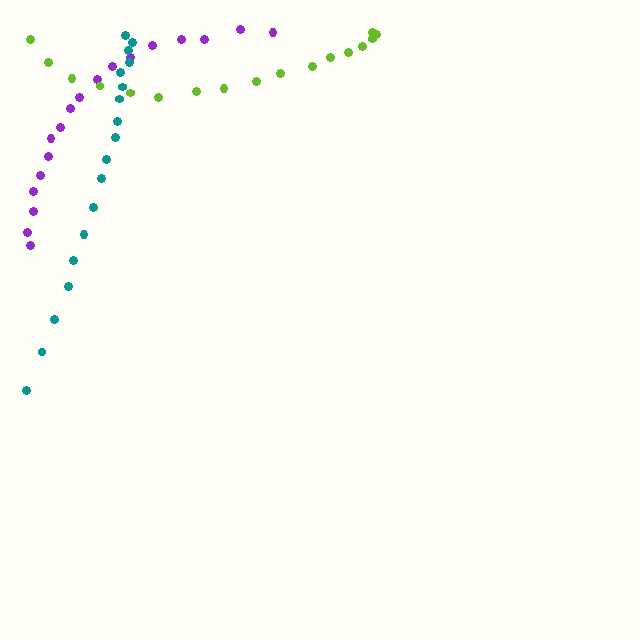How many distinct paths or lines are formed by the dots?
There are 3 distinct paths.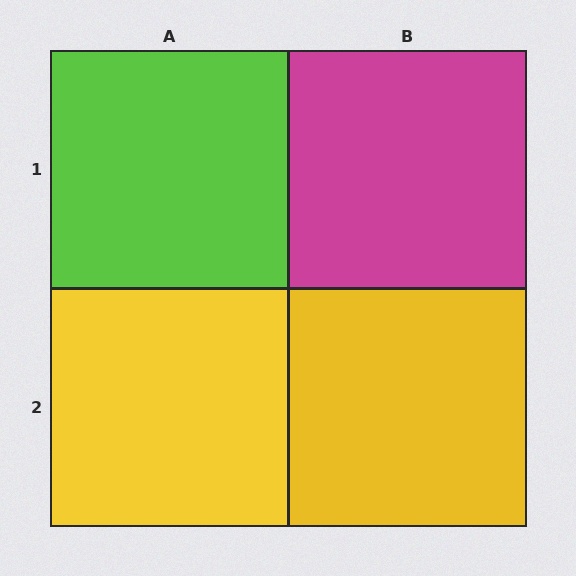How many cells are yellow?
2 cells are yellow.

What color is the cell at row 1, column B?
Magenta.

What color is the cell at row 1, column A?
Lime.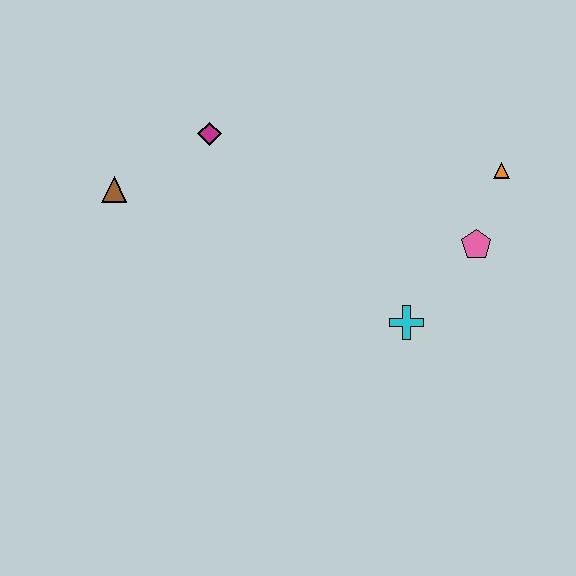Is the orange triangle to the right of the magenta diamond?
Yes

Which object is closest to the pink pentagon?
The orange triangle is closest to the pink pentagon.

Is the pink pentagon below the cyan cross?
No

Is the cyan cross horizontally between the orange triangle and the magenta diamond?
Yes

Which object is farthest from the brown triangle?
The orange triangle is farthest from the brown triangle.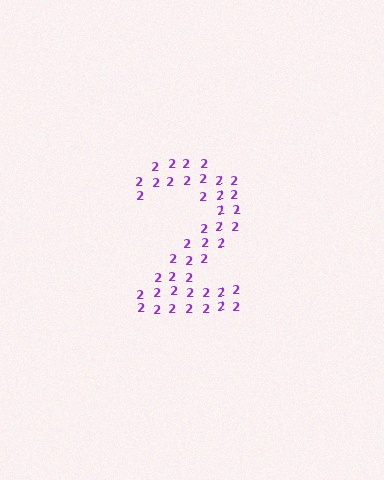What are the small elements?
The small elements are digit 2's.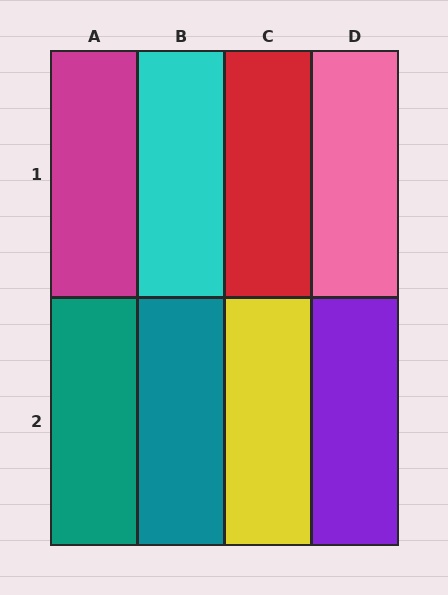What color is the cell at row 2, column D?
Purple.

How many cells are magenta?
1 cell is magenta.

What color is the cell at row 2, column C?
Yellow.